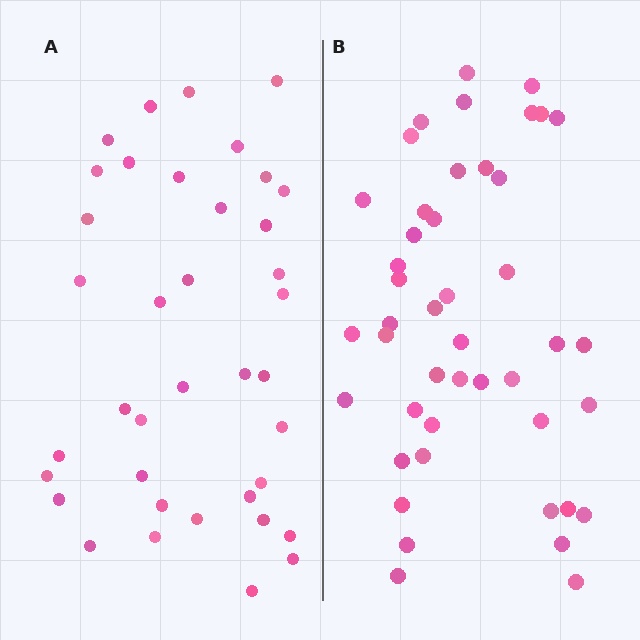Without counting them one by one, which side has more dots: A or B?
Region B (the right region) has more dots.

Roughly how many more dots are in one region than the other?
Region B has roughly 8 or so more dots than region A.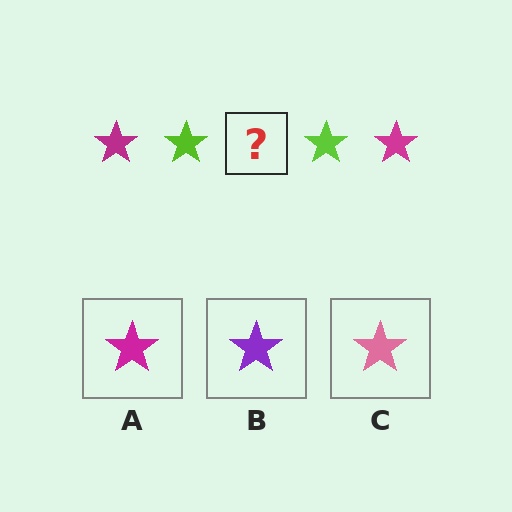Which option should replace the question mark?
Option A.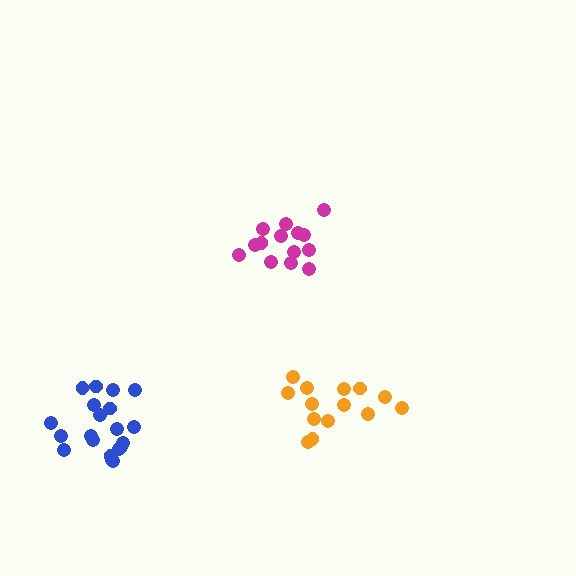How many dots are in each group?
Group 1: 14 dots, Group 2: 14 dots, Group 3: 20 dots (48 total).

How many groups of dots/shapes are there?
There are 3 groups.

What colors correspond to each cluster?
The clusters are colored: orange, magenta, blue.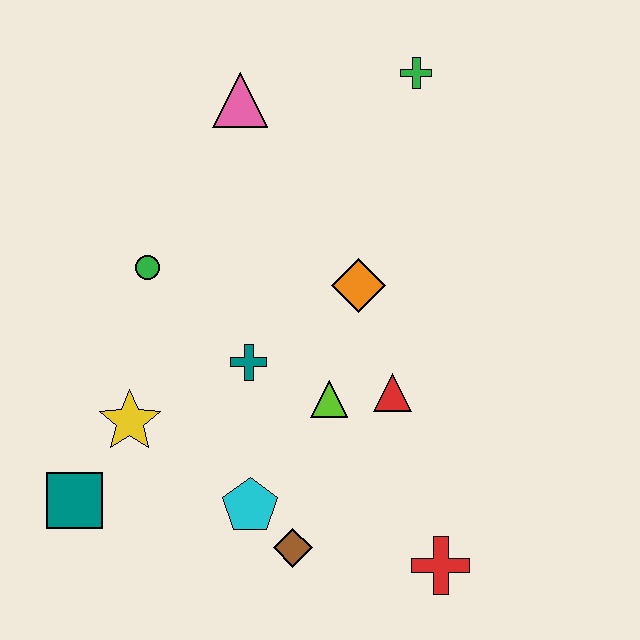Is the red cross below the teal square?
Yes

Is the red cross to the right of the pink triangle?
Yes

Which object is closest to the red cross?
The brown diamond is closest to the red cross.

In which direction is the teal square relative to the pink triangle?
The teal square is below the pink triangle.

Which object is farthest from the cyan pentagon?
The green cross is farthest from the cyan pentagon.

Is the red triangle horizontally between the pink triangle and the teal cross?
No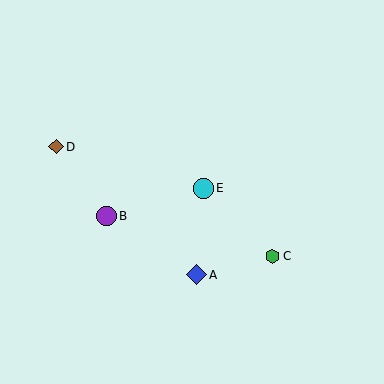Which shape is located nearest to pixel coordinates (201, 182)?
The cyan circle (labeled E) at (203, 188) is nearest to that location.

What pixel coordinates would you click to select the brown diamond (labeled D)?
Click at (56, 147) to select the brown diamond D.